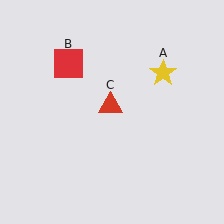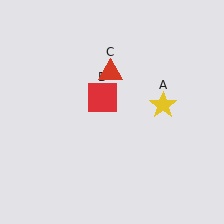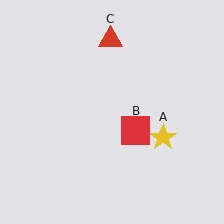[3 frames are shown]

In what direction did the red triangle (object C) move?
The red triangle (object C) moved up.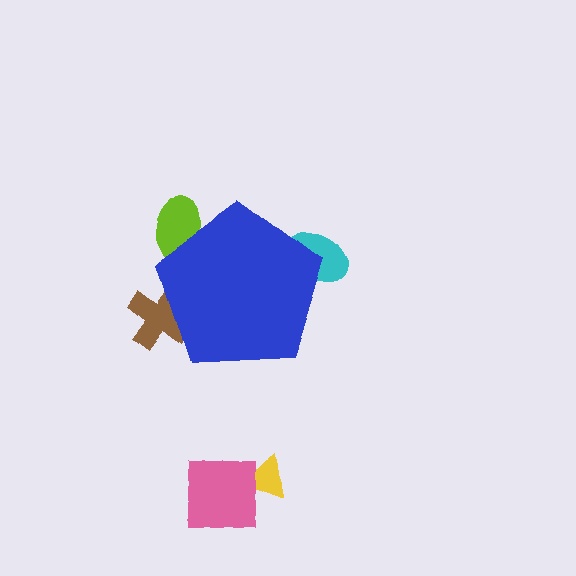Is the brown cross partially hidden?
Yes, the brown cross is partially hidden behind the blue pentagon.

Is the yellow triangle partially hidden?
No, the yellow triangle is fully visible.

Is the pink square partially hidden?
No, the pink square is fully visible.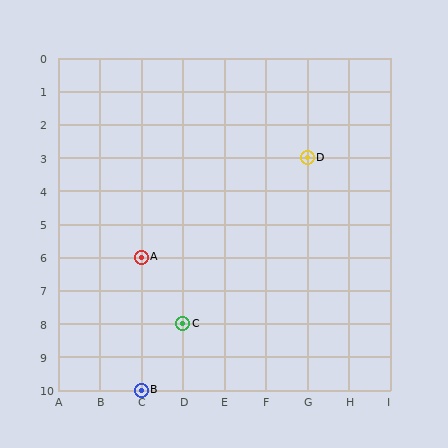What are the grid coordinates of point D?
Point D is at grid coordinates (G, 3).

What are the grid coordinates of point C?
Point C is at grid coordinates (D, 8).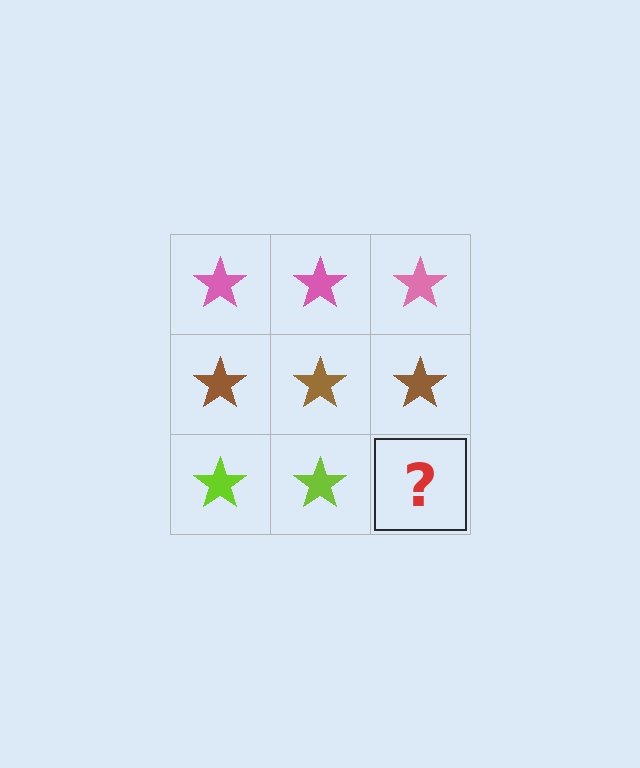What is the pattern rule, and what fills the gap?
The rule is that each row has a consistent color. The gap should be filled with a lime star.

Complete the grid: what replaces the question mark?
The question mark should be replaced with a lime star.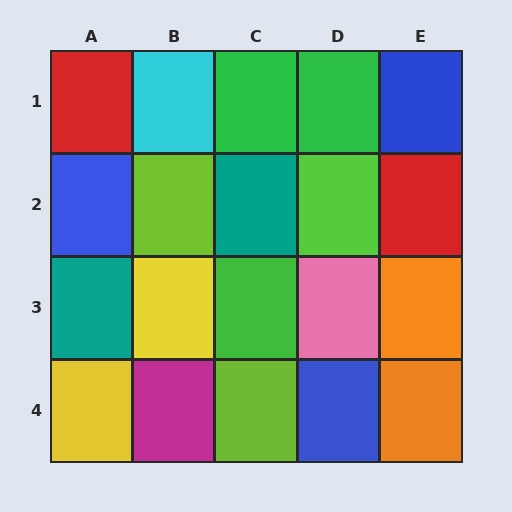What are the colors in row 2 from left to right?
Blue, lime, teal, lime, red.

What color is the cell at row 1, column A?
Red.